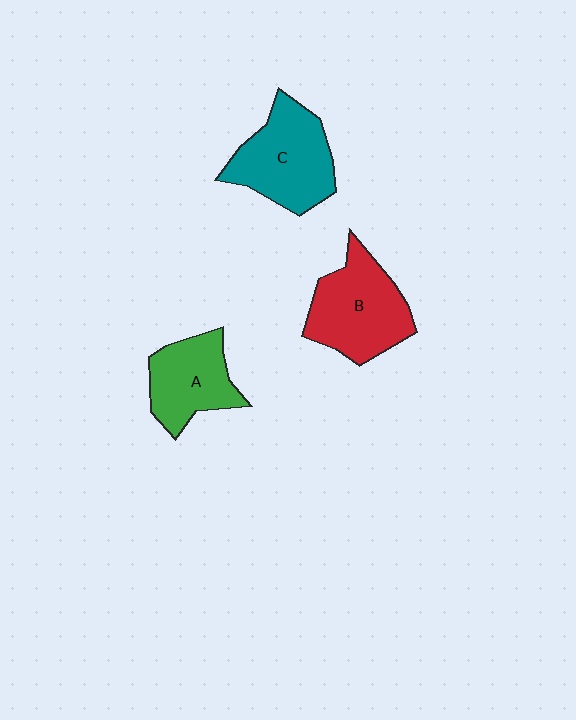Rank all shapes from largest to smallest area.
From largest to smallest: B (red), C (teal), A (green).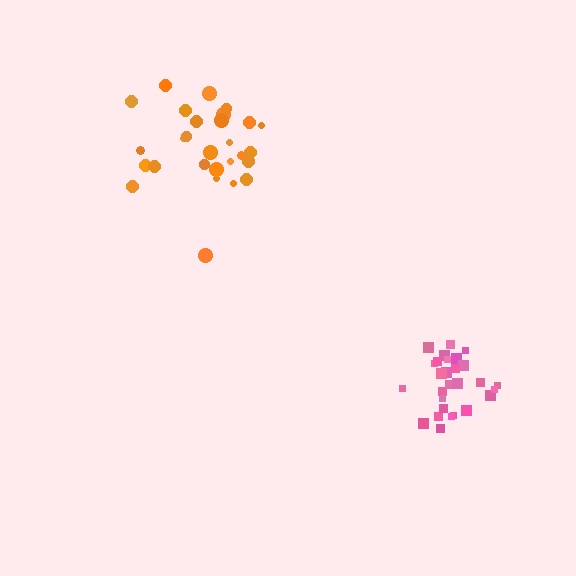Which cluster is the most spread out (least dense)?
Orange.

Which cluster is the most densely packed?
Pink.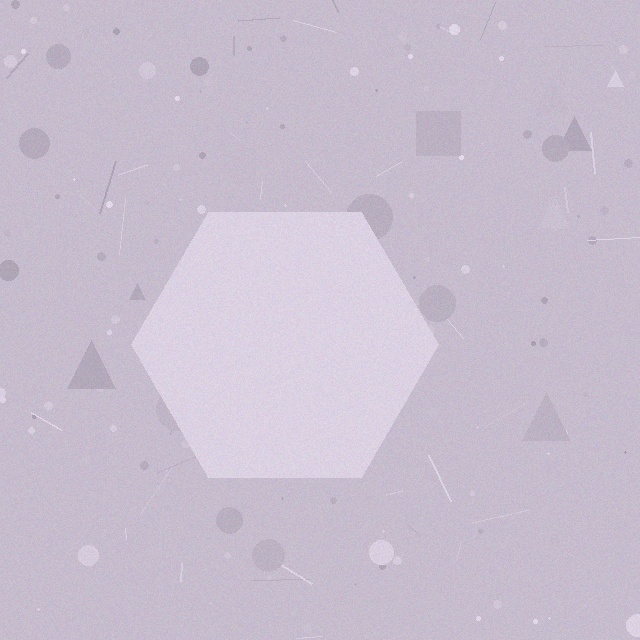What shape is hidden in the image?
A hexagon is hidden in the image.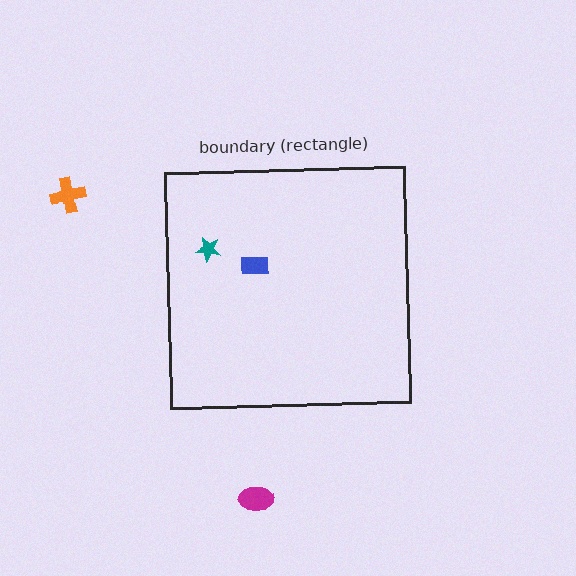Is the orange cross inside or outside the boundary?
Outside.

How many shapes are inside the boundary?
2 inside, 2 outside.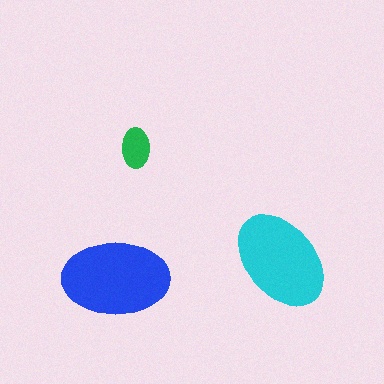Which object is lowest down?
The blue ellipse is bottommost.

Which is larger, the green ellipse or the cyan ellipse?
The cyan one.